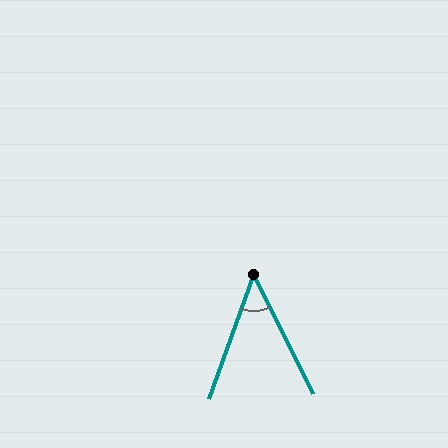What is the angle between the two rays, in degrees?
Approximately 46 degrees.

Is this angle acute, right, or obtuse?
It is acute.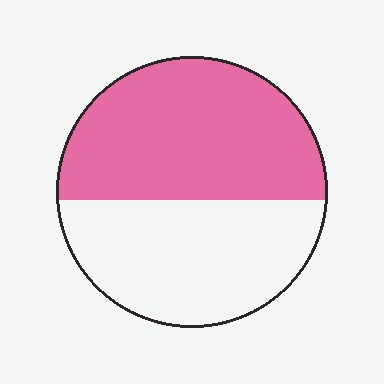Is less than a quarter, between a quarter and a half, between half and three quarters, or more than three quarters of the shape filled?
Between half and three quarters.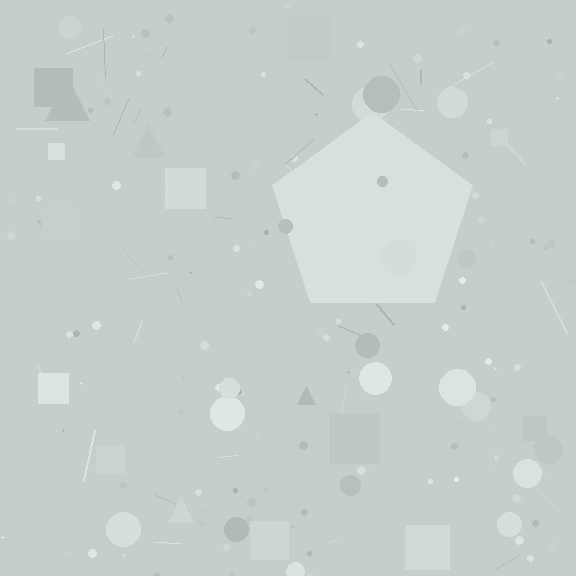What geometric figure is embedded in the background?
A pentagon is embedded in the background.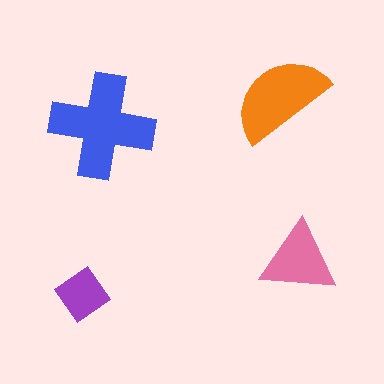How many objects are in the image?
There are 4 objects in the image.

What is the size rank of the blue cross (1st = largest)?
1st.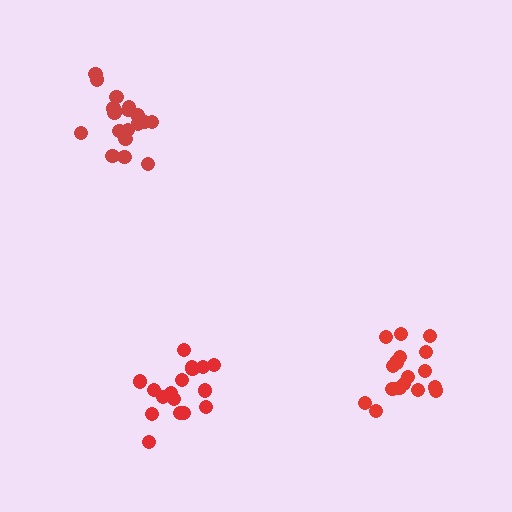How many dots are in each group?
Group 1: 17 dots, Group 2: 18 dots, Group 3: 17 dots (52 total).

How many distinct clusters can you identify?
There are 3 distinct clusters.